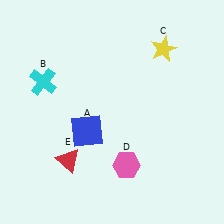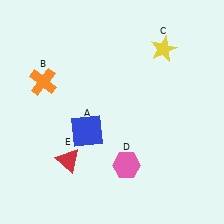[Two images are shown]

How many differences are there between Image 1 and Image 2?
There is 1 difference between the two images.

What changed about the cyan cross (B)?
In Image 1, B is cyan. In Image 2, it changed to orange.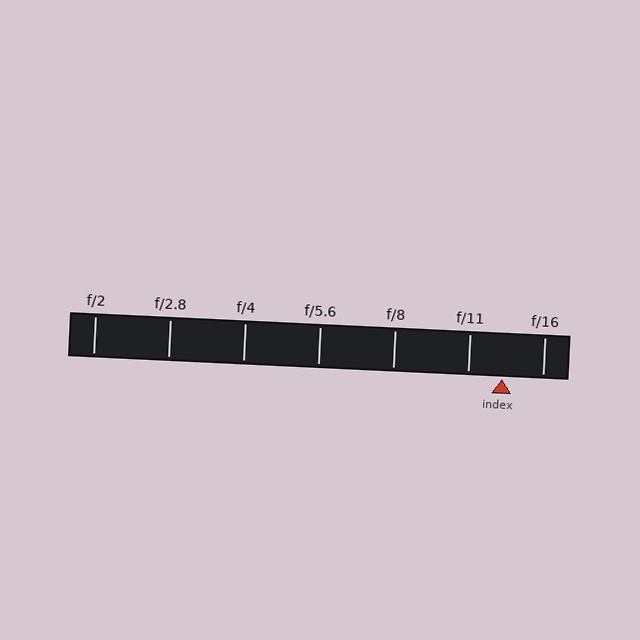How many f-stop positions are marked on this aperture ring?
There are 7 f-stop positions marked.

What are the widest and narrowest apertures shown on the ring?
The widest aperture shown is f/2 and the narrowest is f/16.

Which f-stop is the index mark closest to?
The index mark is closest to f/11.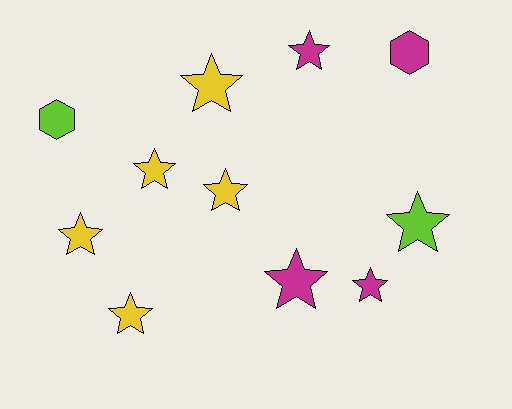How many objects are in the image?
There are 11 objects.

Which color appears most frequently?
Yellow, with 5 objects.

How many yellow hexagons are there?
There are no yellow hexagons.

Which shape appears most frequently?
Star, with 9 objects.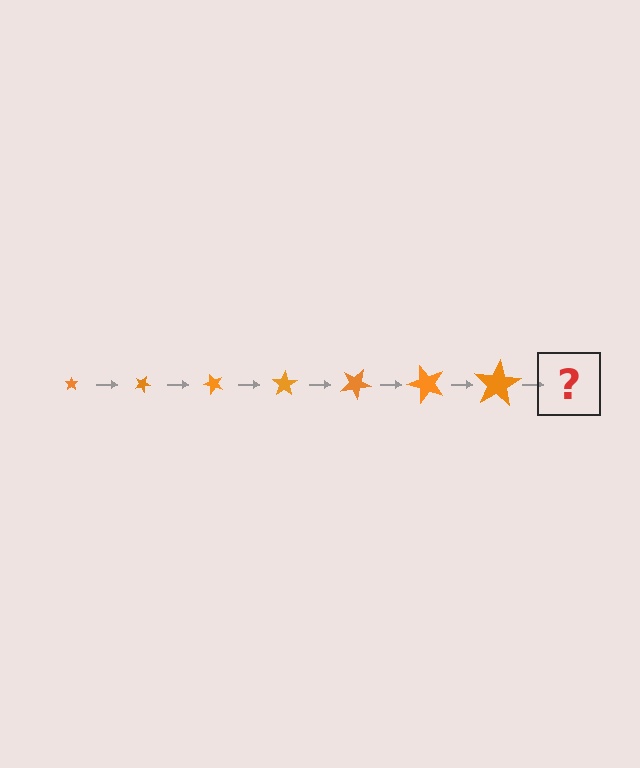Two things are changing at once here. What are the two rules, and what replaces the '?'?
The two rules are that the star grows larger each step and it rotates 25 degrees each step. The '?' should be a star, larger than the previous one and rotated 175 degrees from the start.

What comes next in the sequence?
The next element should be a star, larger than the previous one and rotated 175 degrees from the start.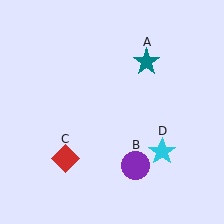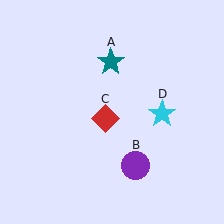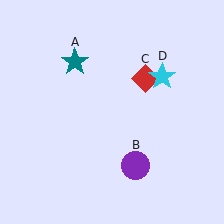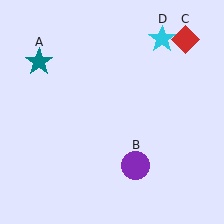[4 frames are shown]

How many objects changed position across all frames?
3 objects changed position: teal star (object A), red diamond (object C), cyan star (object D).